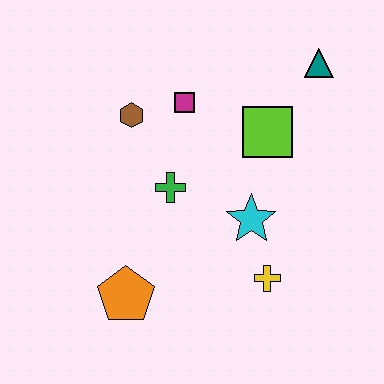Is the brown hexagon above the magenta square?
No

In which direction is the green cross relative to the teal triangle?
The green cross is to the left of the teal triangle.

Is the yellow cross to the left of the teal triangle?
Yes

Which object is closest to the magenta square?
The brown hexagon is closest to the magenta square.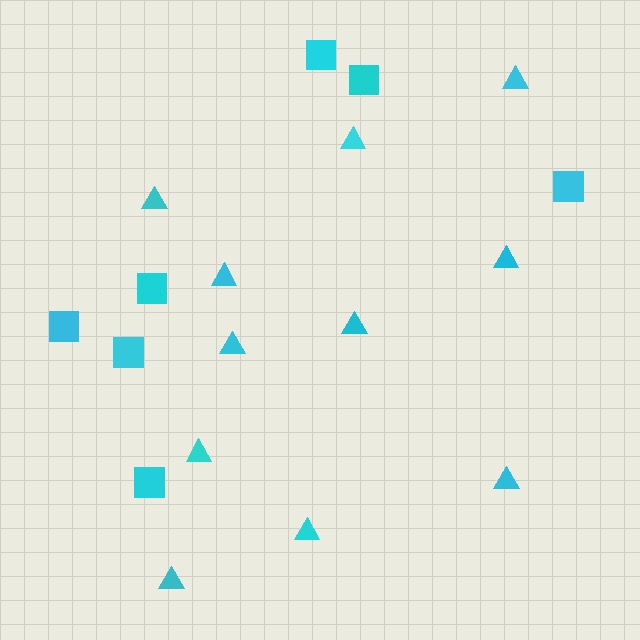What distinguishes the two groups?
There are 2 groups: one group of triangles (11) and one group of squares (7).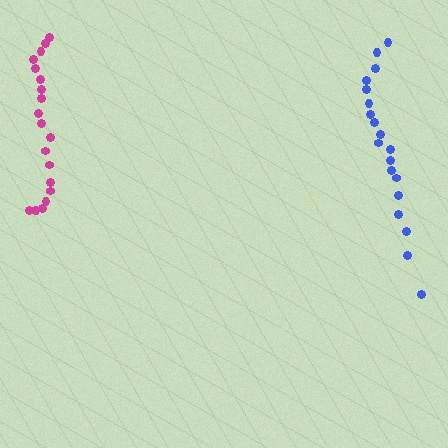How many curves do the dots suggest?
There are 2 distinct paths.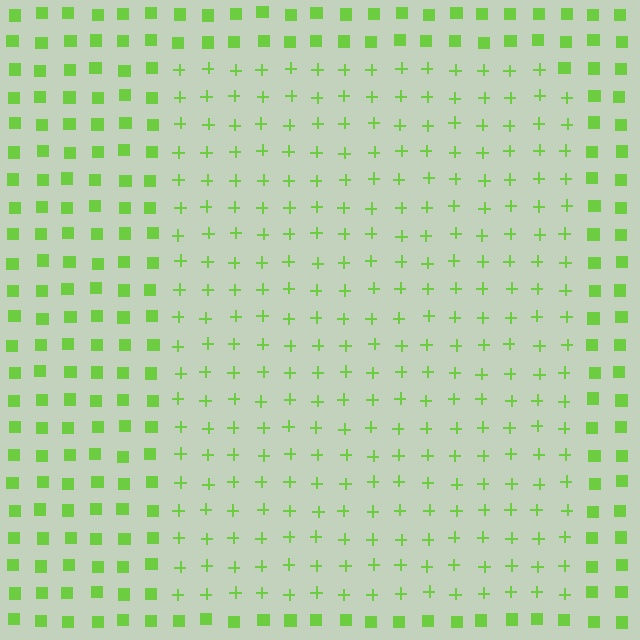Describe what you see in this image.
The image is filled with small lime elements arranged in a uniform grid. A rectangle-shaped region contains plus signs, while the surrounding area contains squares. The boundary is defined purely by the change in element shape.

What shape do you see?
I see a rectangle.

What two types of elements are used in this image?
The image uses plus signs inside the rectangle region and squares outside it.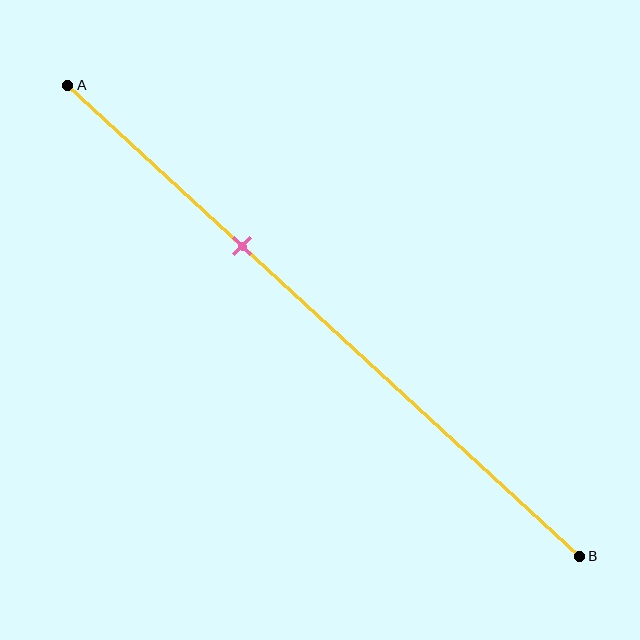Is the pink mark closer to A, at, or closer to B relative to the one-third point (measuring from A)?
The pink mark is approximately at the one-third point of segment AB.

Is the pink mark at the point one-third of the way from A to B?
Yes, the mark is approximately at the one-third point.